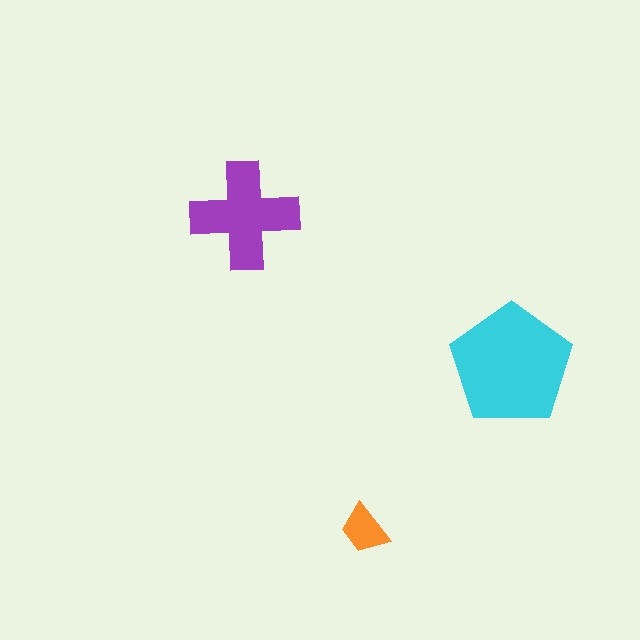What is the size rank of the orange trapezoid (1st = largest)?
3rd.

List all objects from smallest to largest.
The orange trapezoid, the purple cross, the cyan pentagon.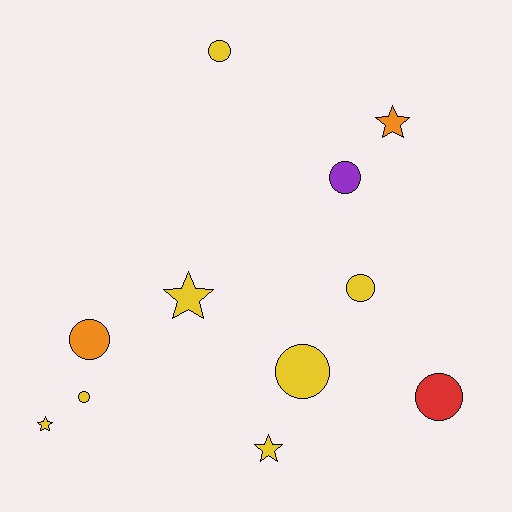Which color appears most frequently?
Yellow, with 7 objects.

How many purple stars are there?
There are no purple stars.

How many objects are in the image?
There are 11 objects.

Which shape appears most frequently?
Circle, with 7 objects.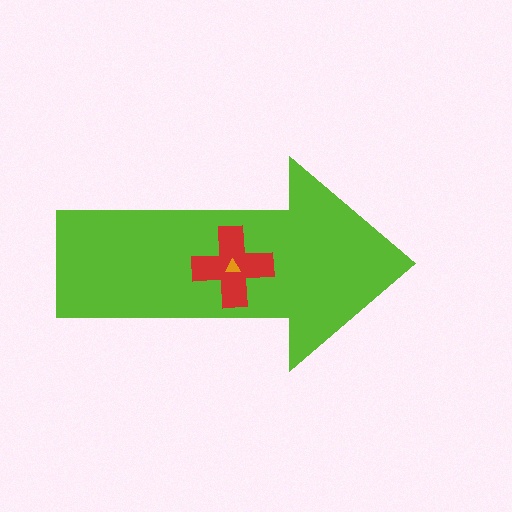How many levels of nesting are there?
3.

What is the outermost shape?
The lime arrow.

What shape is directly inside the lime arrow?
The red cross.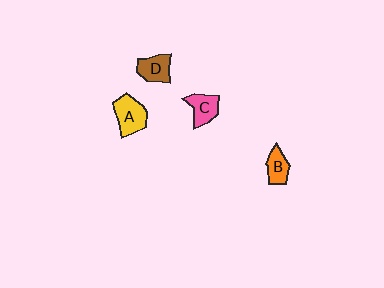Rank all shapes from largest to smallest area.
From largest to smallest: A (yellow), D (brown), C (pink), B (orange).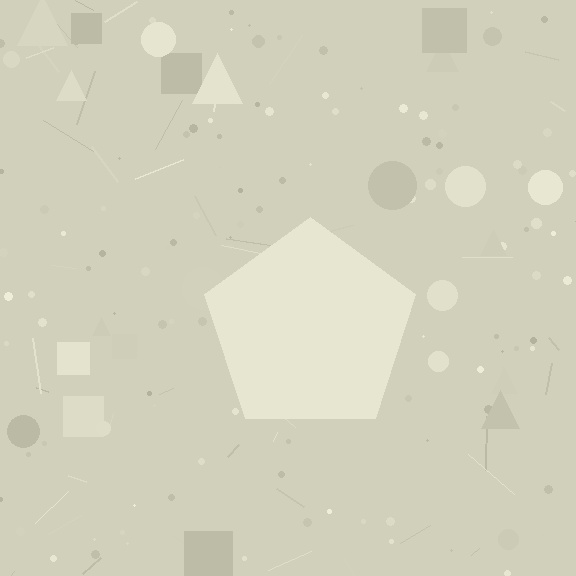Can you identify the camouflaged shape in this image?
The camouflaged shape is a pentagon.